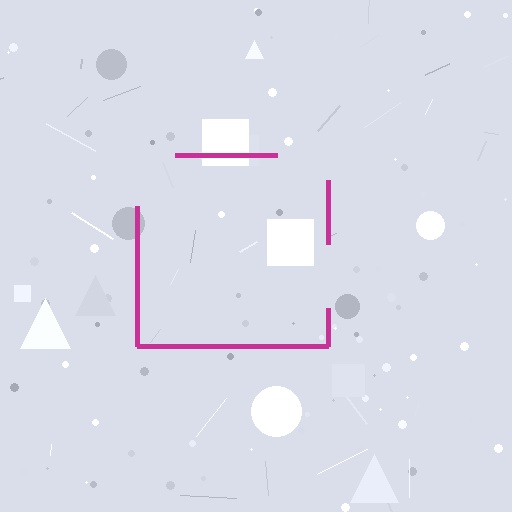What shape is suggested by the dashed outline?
The dashed outline suggests a square.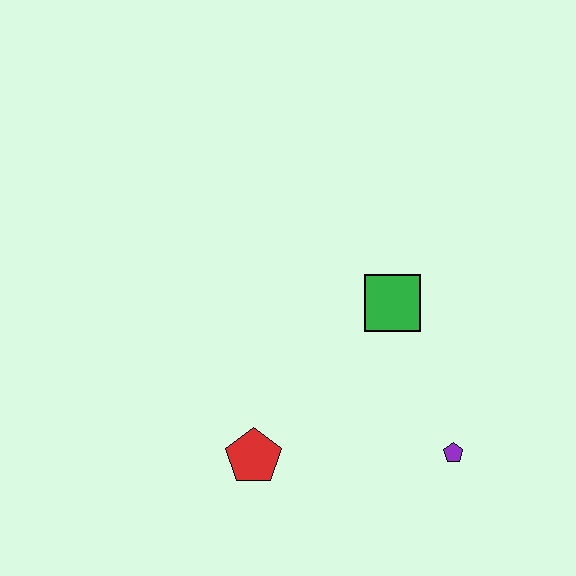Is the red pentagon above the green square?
No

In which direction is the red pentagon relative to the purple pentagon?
The red pentagon is to the left of the purple pentagon.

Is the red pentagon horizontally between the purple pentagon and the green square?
No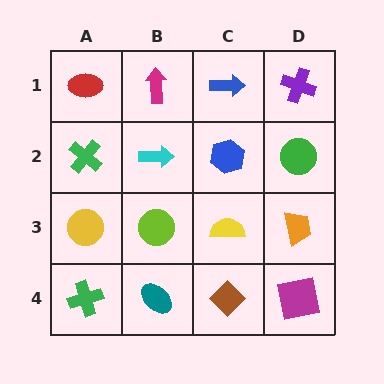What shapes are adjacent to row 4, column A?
A yellow circle (row 3, column A), a teal ellipse (row 4, column B).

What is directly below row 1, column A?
A green cross.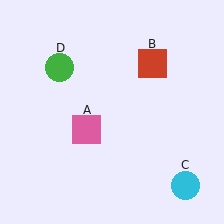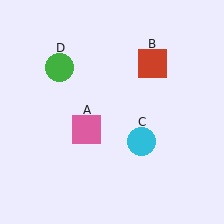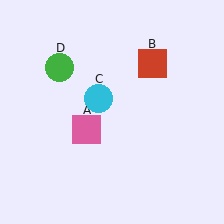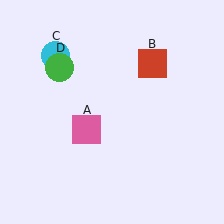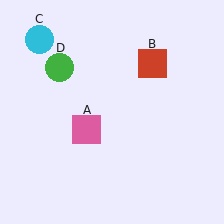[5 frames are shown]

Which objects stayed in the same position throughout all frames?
Pink square (object A) and red square (object B) and green circle (object D) remained stationary.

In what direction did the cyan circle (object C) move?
The cyan circle (object C) moved up and to the left.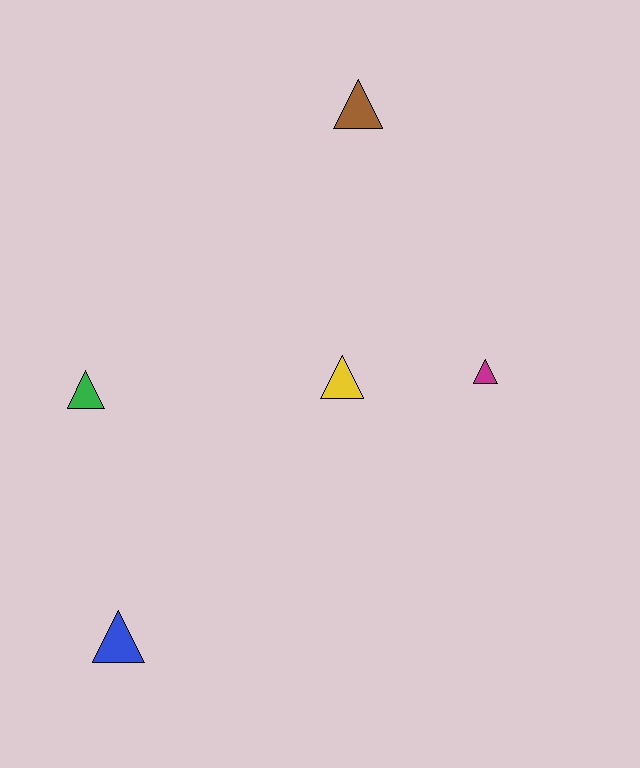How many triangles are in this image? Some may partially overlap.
There are 5 triangles.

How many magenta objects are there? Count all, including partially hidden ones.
There is 1 magenta object.